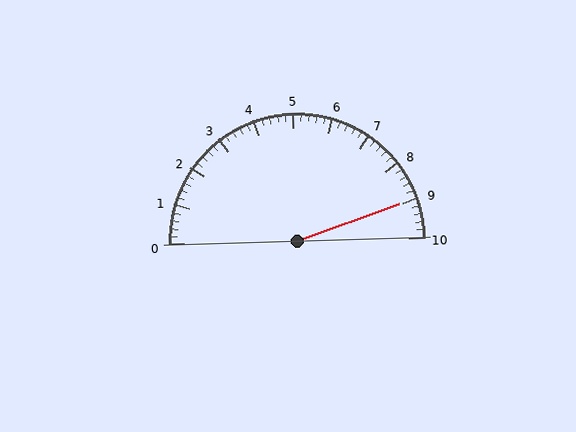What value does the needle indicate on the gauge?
The needle indicates approximately 9.0.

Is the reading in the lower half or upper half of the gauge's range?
The reading is in the upper half of the range (0 to 10).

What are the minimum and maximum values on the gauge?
The gauge ranges from 0 to 10.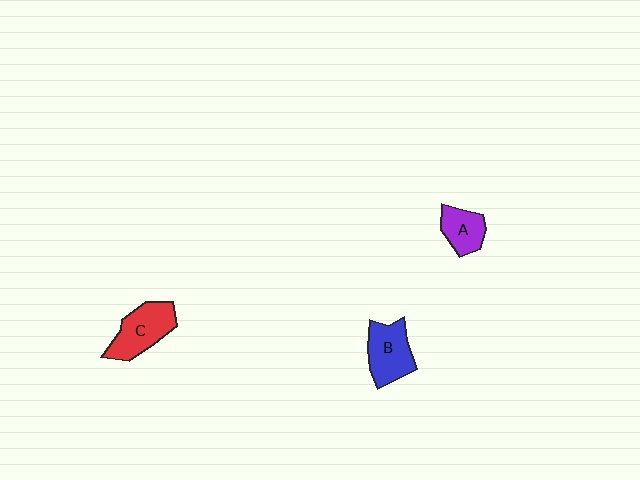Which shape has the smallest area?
Shape A (purple).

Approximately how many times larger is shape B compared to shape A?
Approximately 1.4 times.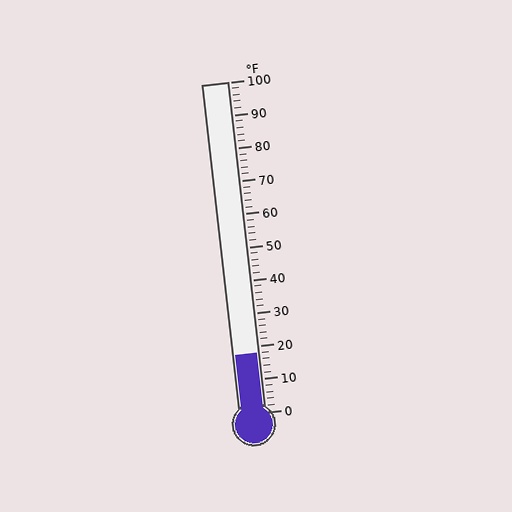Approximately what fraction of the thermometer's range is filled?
The thermometer is filled to approximately 20% of its range.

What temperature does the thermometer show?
The thermometer shows approximately 18°F.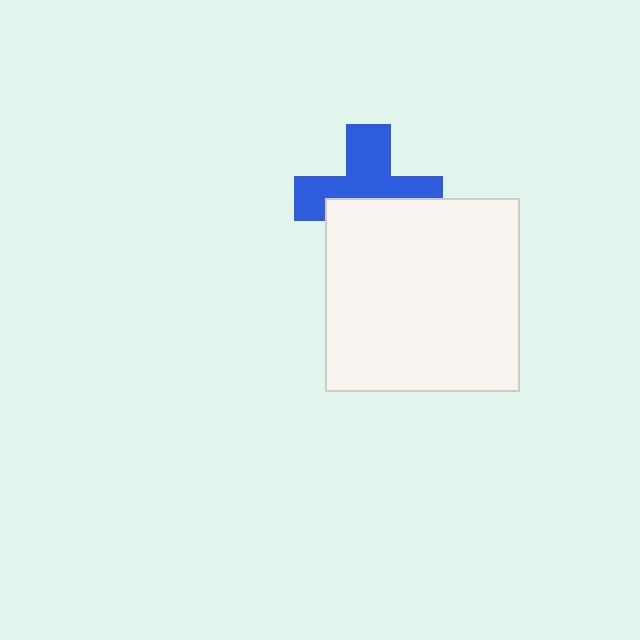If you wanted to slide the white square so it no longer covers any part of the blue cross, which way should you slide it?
Slide it down — that is the most direct way to separate the two shapes.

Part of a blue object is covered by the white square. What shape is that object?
It is a cross.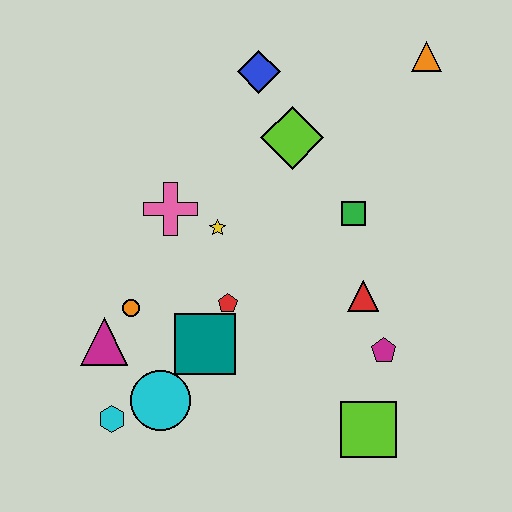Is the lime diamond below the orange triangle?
Yes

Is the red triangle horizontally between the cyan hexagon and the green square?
No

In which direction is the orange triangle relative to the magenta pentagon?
The orange triangle is above the magenta pentagon.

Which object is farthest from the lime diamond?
The cyan hexagon is farthest from the lime diamond.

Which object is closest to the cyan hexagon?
The cyan circle is closest to the cyan hexagon.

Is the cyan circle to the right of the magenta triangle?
Yes